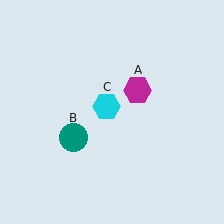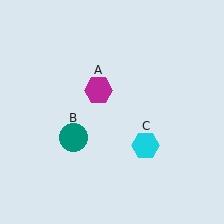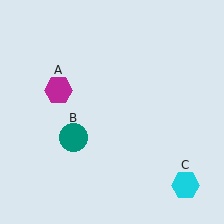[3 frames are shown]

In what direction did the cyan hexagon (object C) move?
The cyan hexagon (object C) moved down and to the right.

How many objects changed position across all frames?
2 objects changed position: magenta hexagon (object A), cyan hexagon (object C).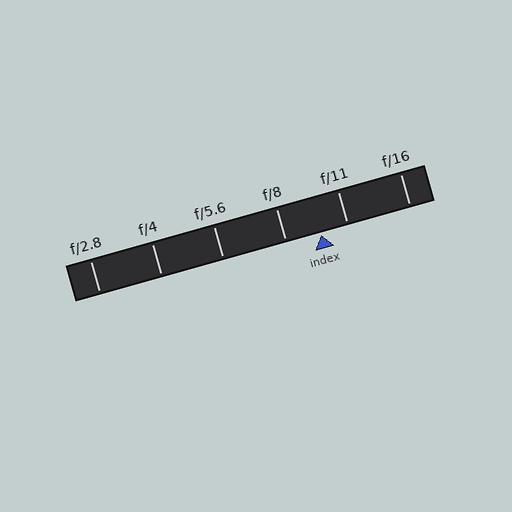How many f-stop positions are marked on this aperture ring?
There are 6 f-stop positions marked.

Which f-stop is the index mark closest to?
The index mark is closest to f/11.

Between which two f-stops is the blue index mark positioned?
The index mark is between f/8 and f/11.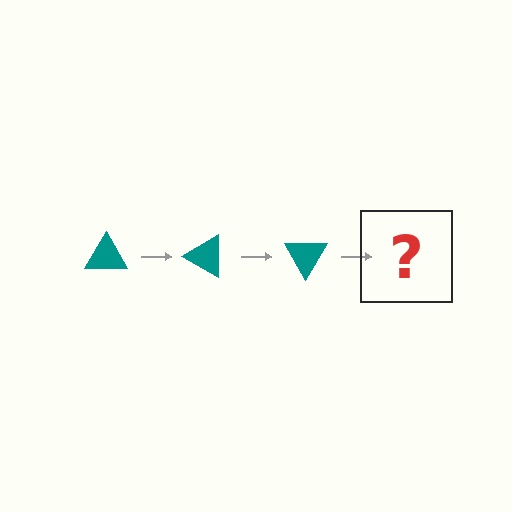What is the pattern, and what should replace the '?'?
The pattern is that the triangle rotates 30 degrees each step. The '?' should be a teal triangle rotated 90 degrees.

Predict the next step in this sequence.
The next step is a teal triangle rotated 90 degrees.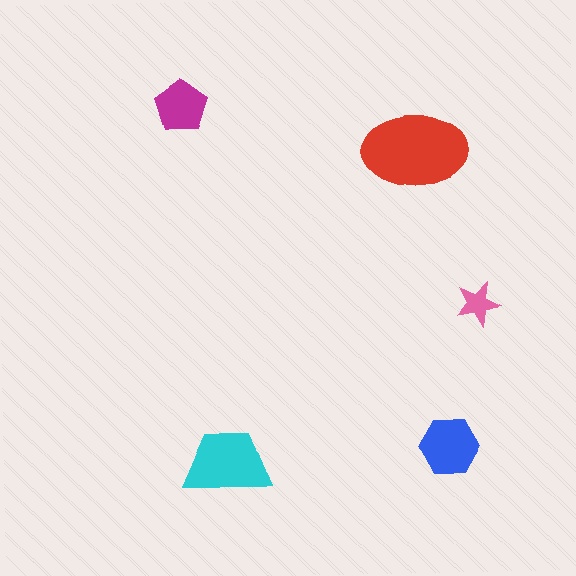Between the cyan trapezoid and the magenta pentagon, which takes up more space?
The cyan trapezoid.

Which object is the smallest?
The pink star.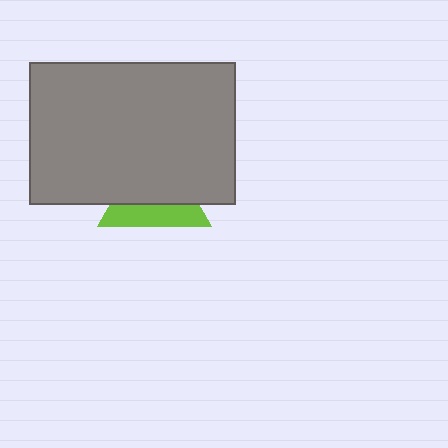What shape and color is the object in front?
The object in front is a gray rectangle.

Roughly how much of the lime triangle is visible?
A small part of it is visible (roughly 39%).